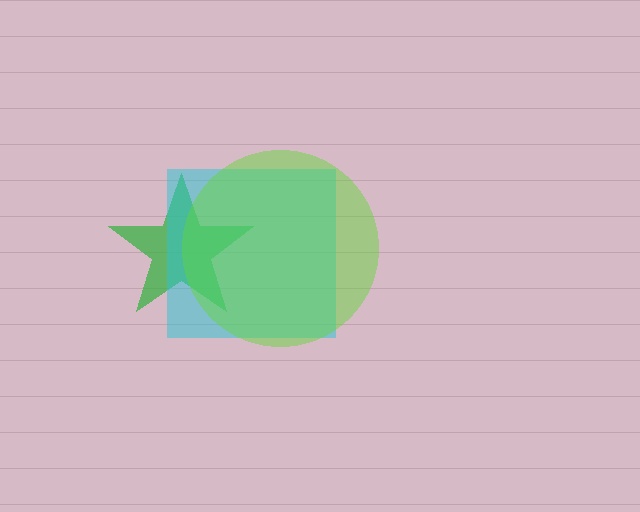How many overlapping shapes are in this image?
There are 3 overlapping shapes in the image.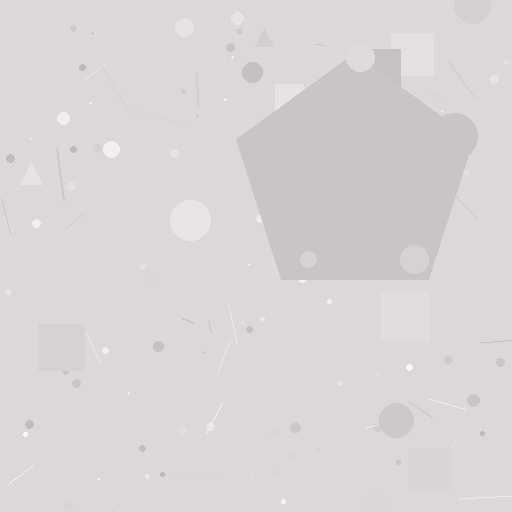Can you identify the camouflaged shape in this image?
The camouflaged shape is a pentagon.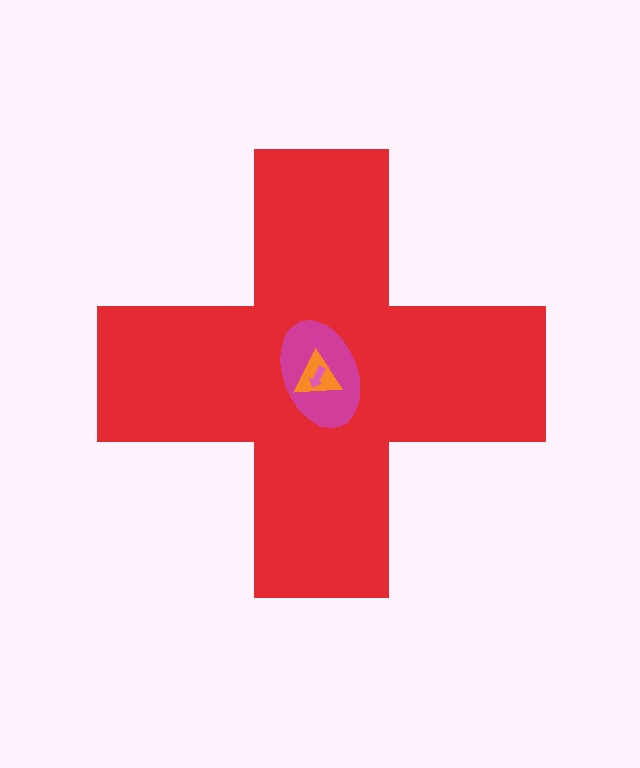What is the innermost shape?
The pink arrow.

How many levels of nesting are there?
4.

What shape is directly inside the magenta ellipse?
The orange triangle.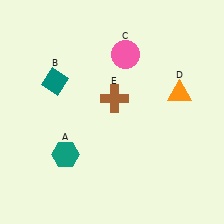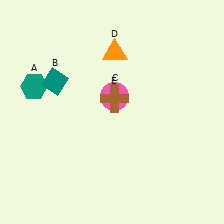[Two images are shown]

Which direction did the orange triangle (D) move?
The orange triangle (D) moved left.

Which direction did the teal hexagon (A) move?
The teal hexagon (A) moved up.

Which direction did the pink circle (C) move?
The pink circle (C) moved down.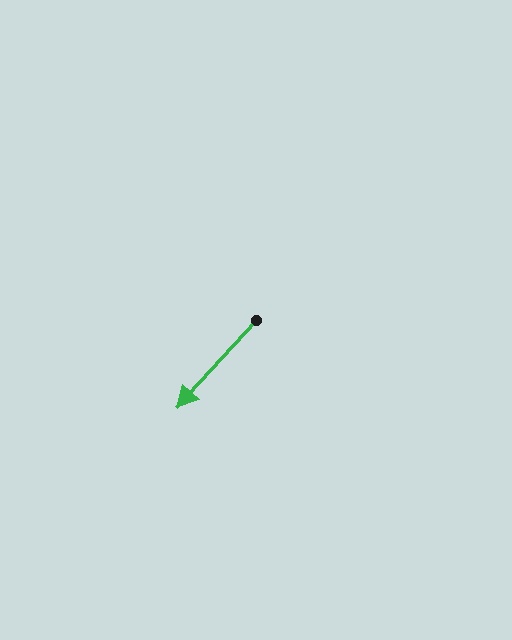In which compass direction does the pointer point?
Southwest.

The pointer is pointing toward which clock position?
Roughly 7 o'clock.